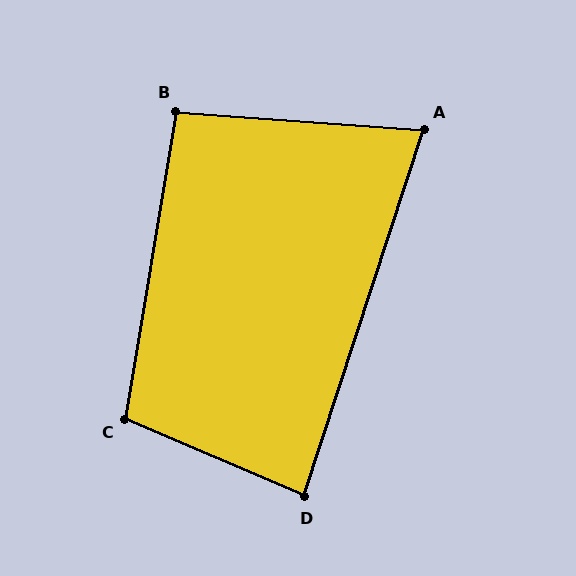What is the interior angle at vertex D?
Approximately 85 degrees (acute).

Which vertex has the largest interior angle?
C, at approximately 104 degrees.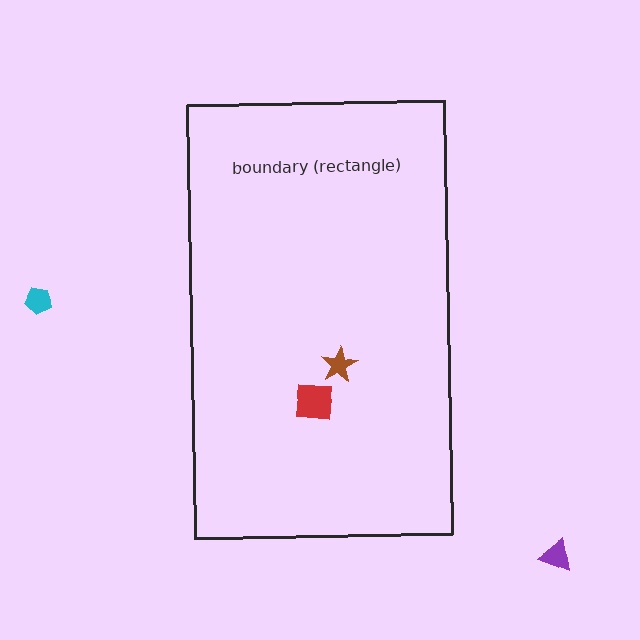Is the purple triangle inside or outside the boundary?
Outside.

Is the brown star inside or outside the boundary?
Inside.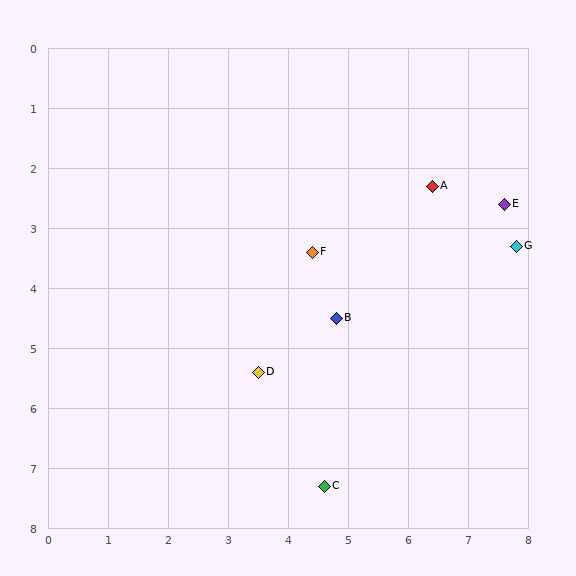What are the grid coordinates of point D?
Point D is at approximately (3.5, 5.4).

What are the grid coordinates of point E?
Point E is at approximately (7.6, 2.6).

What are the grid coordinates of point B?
Point B is at approximately (4.8, 4.5).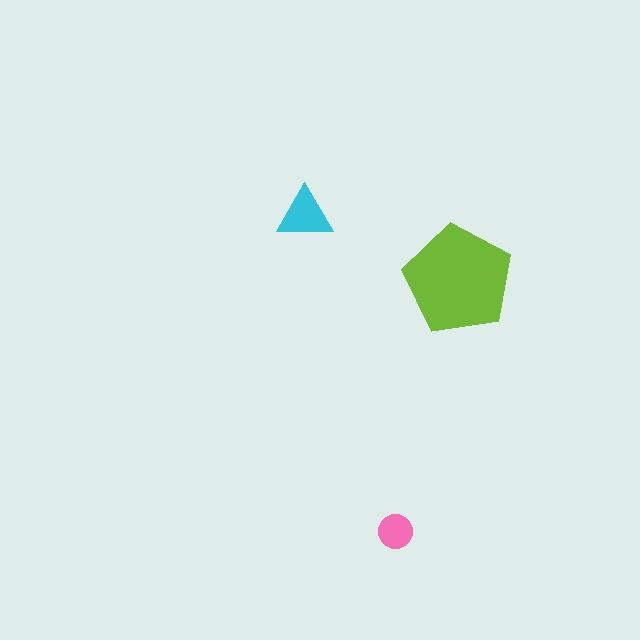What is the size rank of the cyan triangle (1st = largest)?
2nd.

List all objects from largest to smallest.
The lime pentagon, the cyan triangle, the pink circle.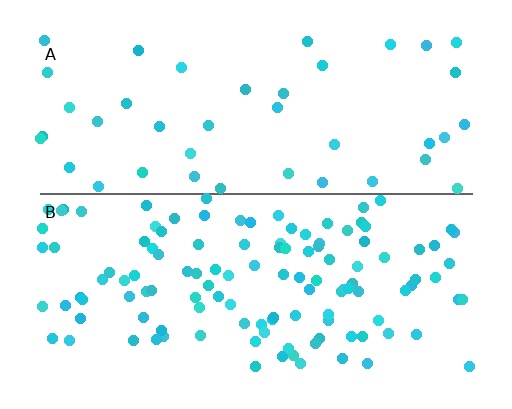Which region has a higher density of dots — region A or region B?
B (the bottom).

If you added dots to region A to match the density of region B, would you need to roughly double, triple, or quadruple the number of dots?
Approximately triple.